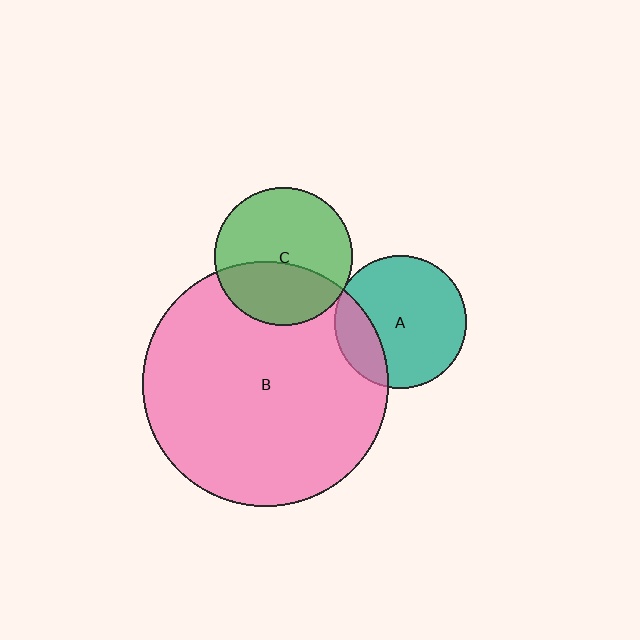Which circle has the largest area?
Circle B (pink).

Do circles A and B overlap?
Yes.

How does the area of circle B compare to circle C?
Approximately 3.1 times.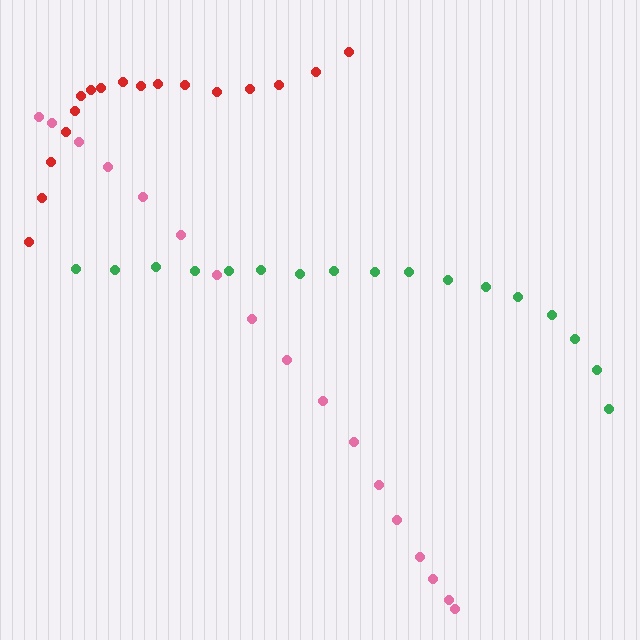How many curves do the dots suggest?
There are 3 distinct paths.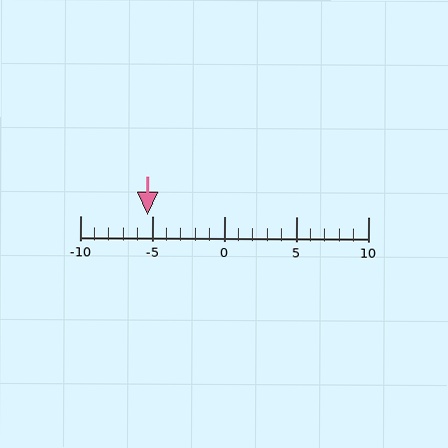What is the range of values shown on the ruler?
The ruler shows values from -10 to 10.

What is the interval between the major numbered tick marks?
The major tick marks are spaced 5 units apart.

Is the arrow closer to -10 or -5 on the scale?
The arrow is closer to -5.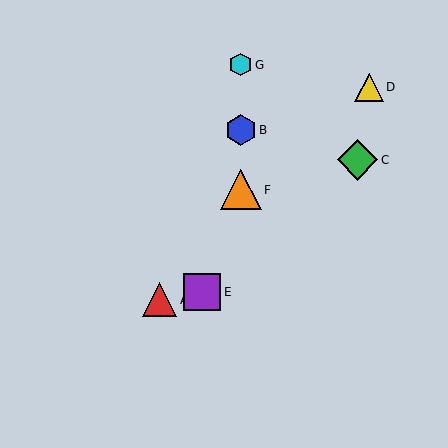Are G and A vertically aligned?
No, G is at x≈241 and A is at x≈160.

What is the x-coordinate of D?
Object D is at x≈369.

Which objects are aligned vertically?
Objects B, F, G are aligned vertically.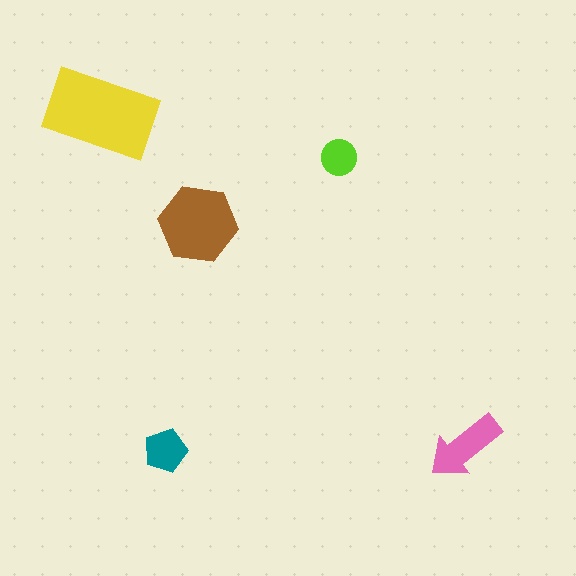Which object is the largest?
The yellow rectangle.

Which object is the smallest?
The lime circle.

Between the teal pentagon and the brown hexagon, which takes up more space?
The brown hexagon.